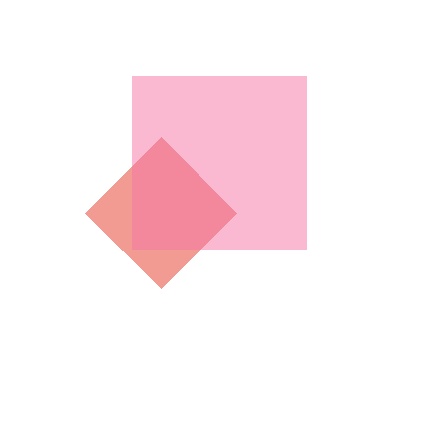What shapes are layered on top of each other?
The layered shapes are: a red diamond, a pink square.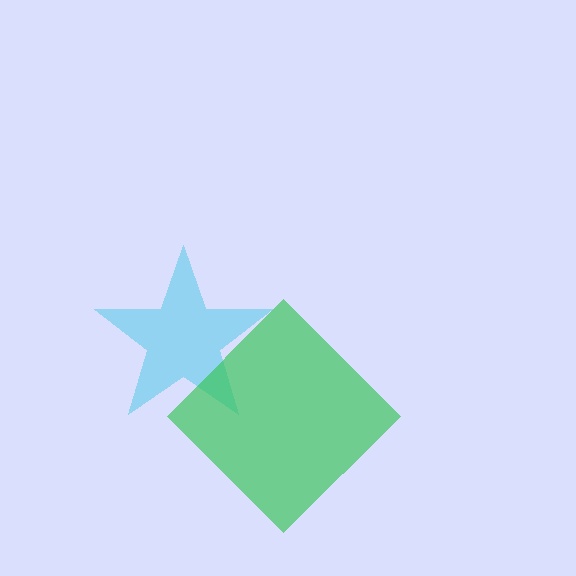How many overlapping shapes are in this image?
There are 2 overlapping shapes in the image.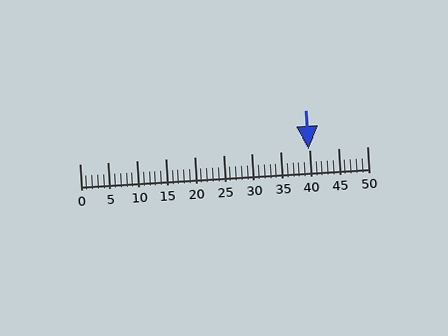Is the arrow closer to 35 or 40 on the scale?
The arrow is closer to 40.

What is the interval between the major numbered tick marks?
The major tick marks are spaced 5 units apart.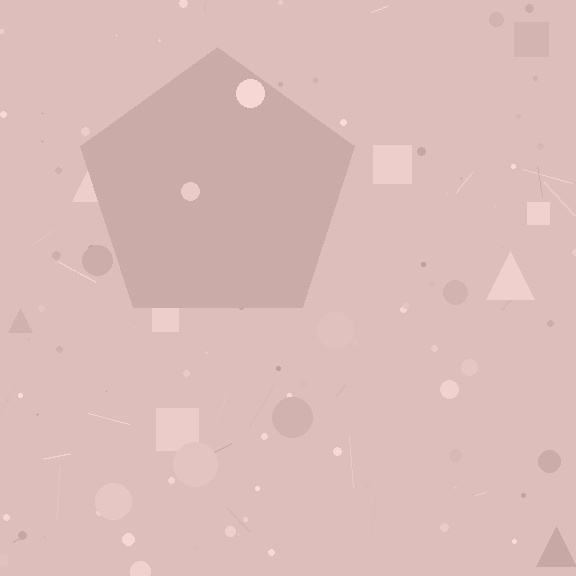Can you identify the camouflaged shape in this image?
The camouflaged shape is a pentagon.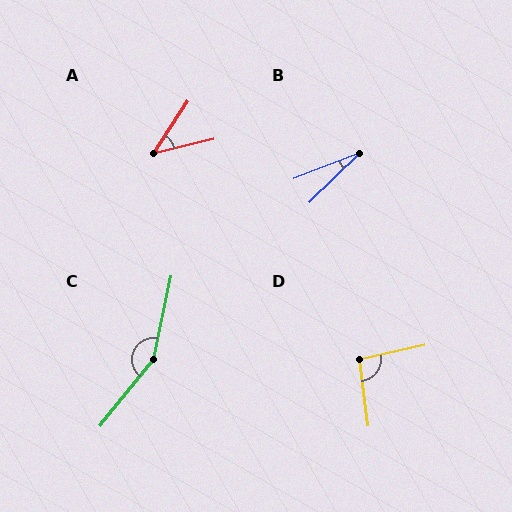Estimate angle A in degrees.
Approximately 44 degrees.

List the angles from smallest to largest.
B (23°), A (44°), D (95°), C (153°).